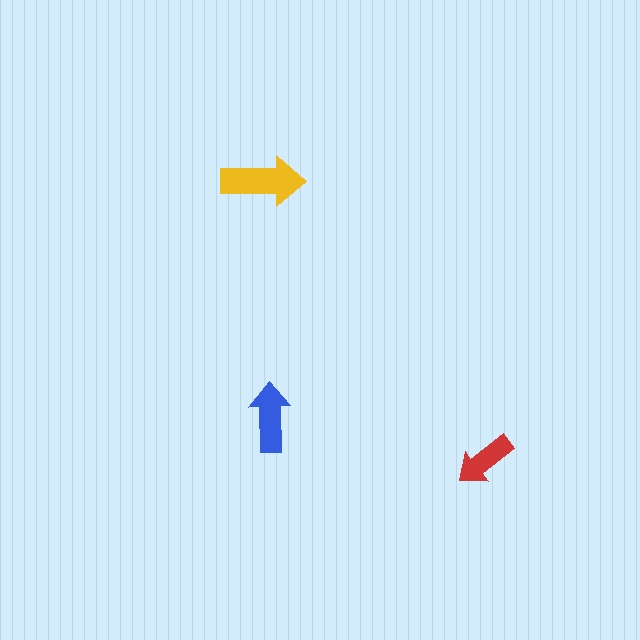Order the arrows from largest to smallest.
the yellow one, the blue one, the red one.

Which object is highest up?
The yellow arrow is topmost.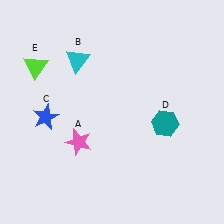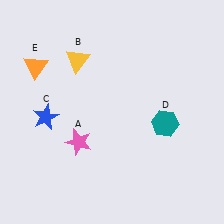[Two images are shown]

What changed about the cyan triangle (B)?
In Image 1, B is cyan. In Image 2, it changed to yellow.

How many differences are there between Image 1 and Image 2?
There are 2 differences between the two images.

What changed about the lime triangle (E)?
In Image 1, E is lime. In Image 2, it changed to orange.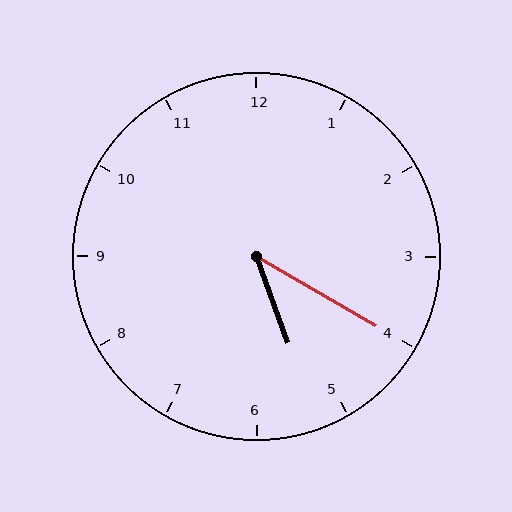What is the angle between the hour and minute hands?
Approximately 40 degrees.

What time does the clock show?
5:20.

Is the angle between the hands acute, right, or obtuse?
It is acute.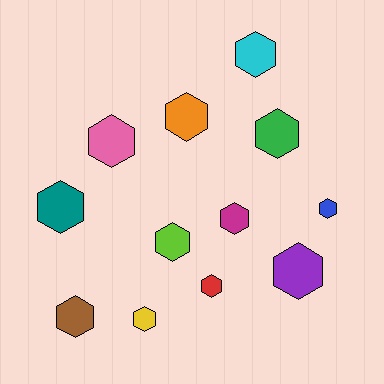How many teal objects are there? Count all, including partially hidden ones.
There is 1 teal object.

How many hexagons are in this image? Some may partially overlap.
There are 12 hexagons.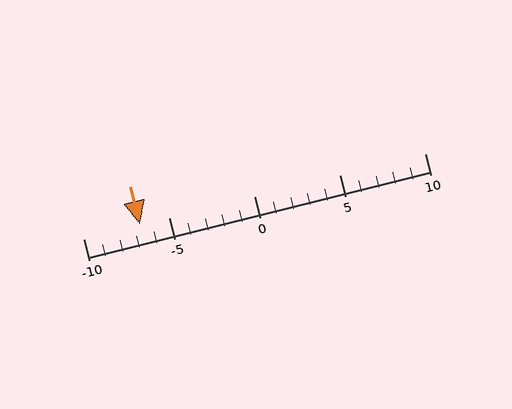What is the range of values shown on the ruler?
The ruler shows values from -10 to 10.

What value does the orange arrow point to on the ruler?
The orange arrow points to approximately -7.